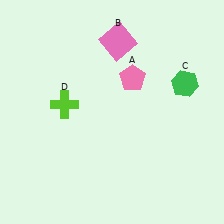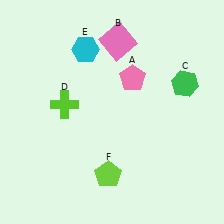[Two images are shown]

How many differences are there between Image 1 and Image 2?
There are 2 differences between the two images.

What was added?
A cyan hexagon (E), a lime pentagon (F) were added in Image 2.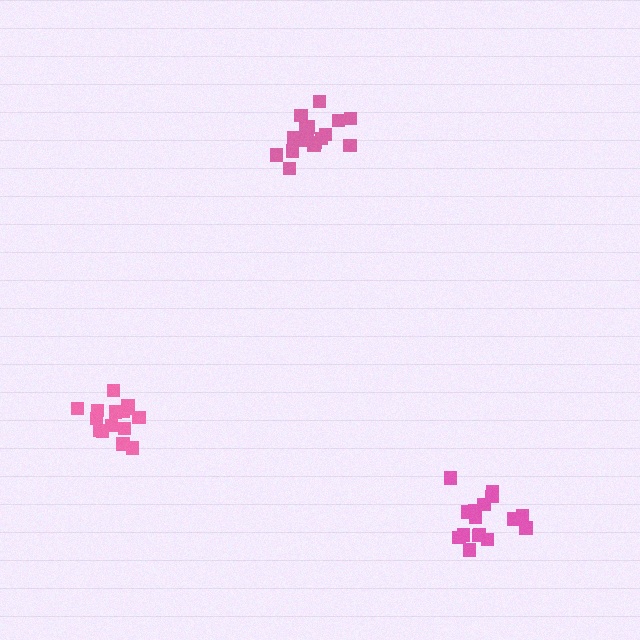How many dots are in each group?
Group 1: 17 dots, Group 2: 15 dots, Group 3: 18 dots (50 total).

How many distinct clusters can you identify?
There are 3 distinct clusters.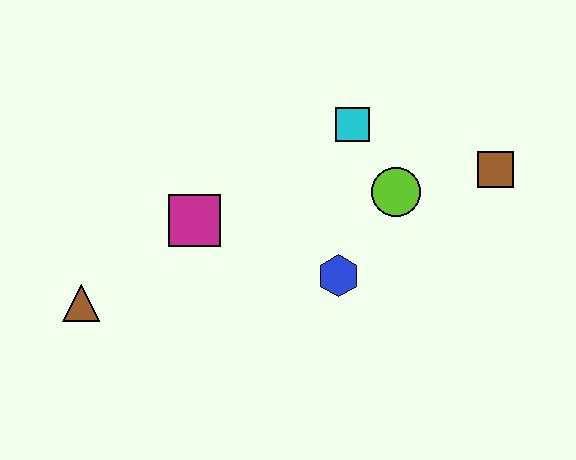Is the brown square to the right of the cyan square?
Yes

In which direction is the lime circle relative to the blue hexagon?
The lime circle is above the blue hexagon.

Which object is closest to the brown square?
The lime circle is closest to the brown square.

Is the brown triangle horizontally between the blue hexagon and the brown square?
No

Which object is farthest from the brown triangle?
The brown square is farthest from the brown triangle.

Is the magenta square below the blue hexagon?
No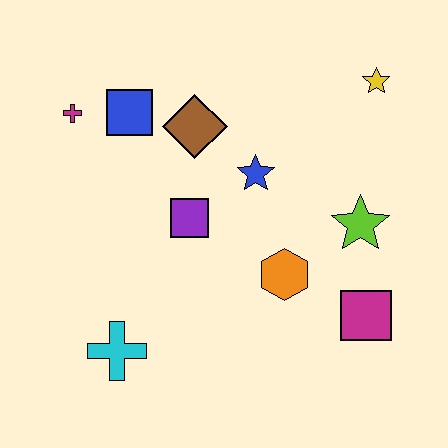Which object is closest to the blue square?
The magenta cross is closest to the blue square.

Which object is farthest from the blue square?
The magenta square is farthest from the blue square.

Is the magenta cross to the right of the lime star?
No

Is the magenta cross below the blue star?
No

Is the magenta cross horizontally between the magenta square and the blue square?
No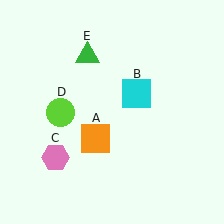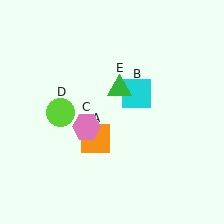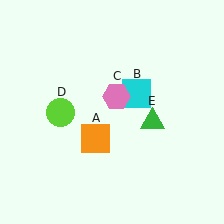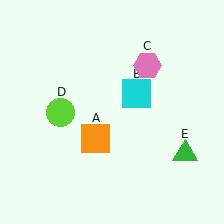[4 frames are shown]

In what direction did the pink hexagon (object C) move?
The pink hexagon (object C) moved up and to the right.